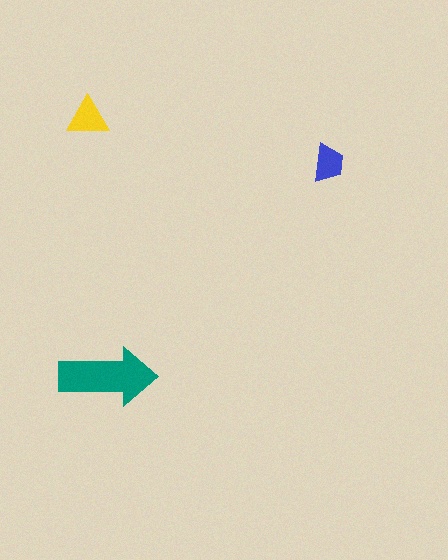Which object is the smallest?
The blue trapezoid.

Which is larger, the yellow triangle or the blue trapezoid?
The yellow triangle.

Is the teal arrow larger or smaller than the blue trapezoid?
Larger.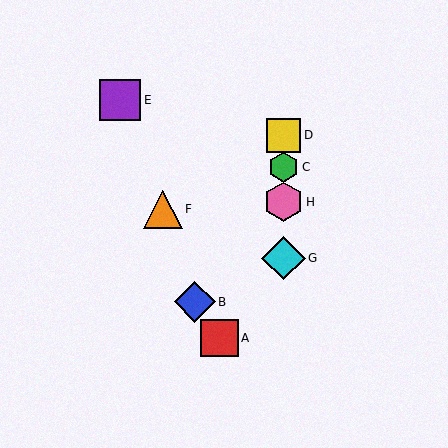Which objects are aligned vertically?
Objects C, D, G, H are aligned vertically.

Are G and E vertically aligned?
No, G is at x≈284 and E is at x≈120.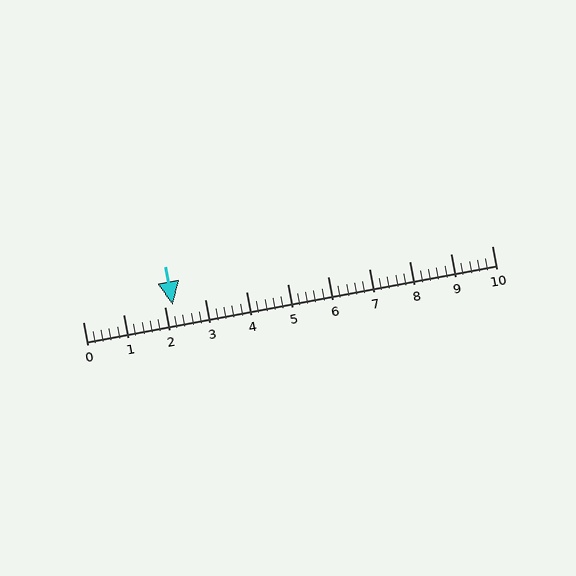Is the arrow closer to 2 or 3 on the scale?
The arrow is closer to 2.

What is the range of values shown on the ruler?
The ruler shows values from 0 to 10.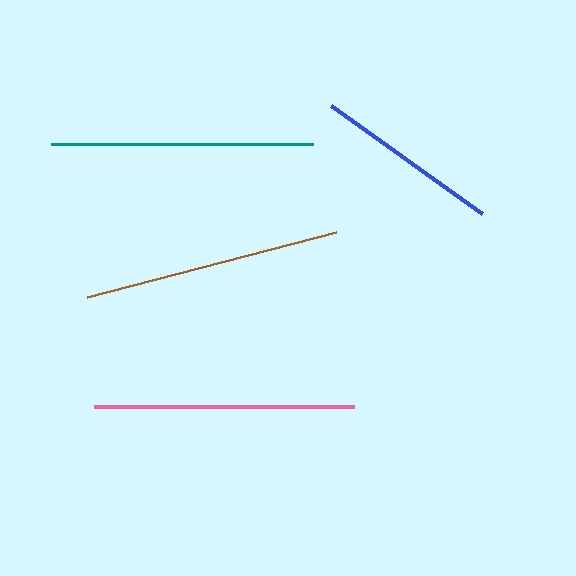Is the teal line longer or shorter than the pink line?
The teal line is longer than the pink line.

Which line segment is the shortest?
The blue line is the shortest at approximately 186 pixels.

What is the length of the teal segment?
The teal segment is approximately 263 pixels long.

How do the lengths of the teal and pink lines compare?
The teal and pink lines are approximately the same length.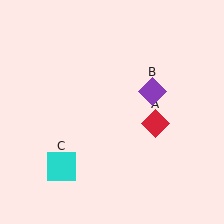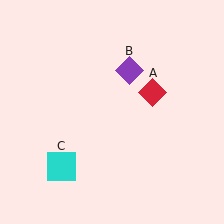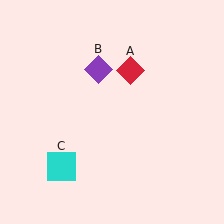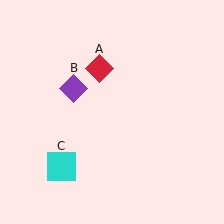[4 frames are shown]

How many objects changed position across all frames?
2 objects changed position: red diamond (object A), purple diamond (object B).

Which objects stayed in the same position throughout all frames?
Cyan square (object C) remained stationary.